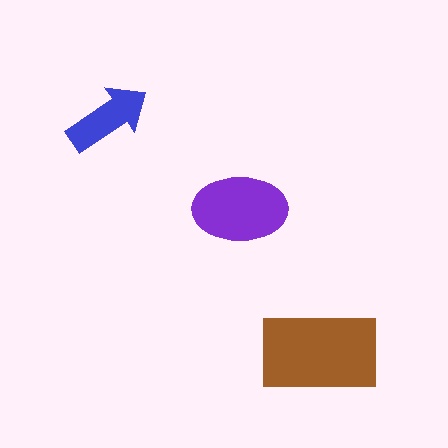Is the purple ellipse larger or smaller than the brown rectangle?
Smaller.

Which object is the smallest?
The blue arrow.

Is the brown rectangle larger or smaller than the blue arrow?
Larger.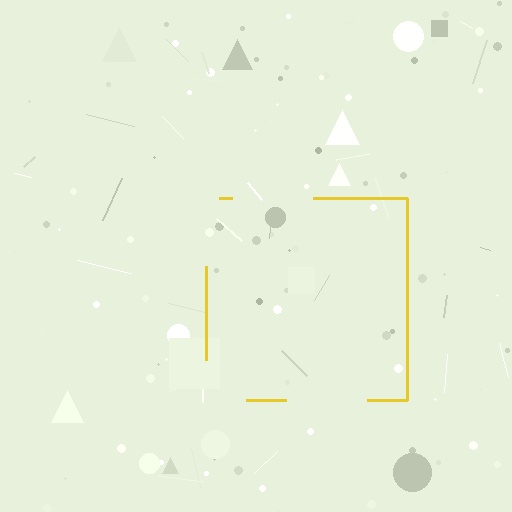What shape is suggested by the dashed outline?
The dashed outline suggests a square.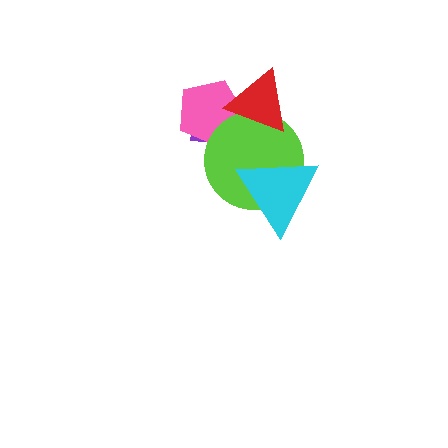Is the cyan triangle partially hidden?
No, no other shape covers it.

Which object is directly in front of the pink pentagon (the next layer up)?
The lime circle is directly in front of the pink pentagon.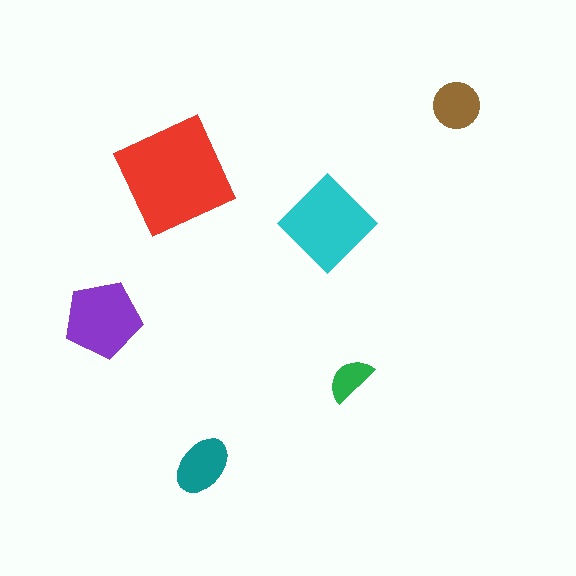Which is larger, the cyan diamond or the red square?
The red square.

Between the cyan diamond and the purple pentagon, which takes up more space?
The cyan diamond.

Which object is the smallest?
The green semicircle.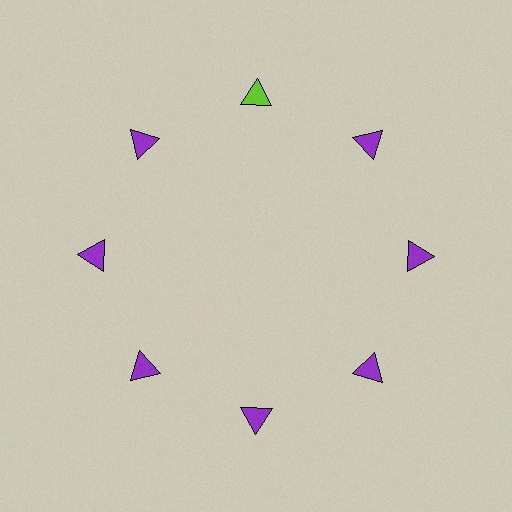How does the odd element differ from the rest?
It has a different color: lime instead of purple.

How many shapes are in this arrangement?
There are 8 shapes arranged in a ring pattern.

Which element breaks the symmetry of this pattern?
The lime triangle at roughly the 12 o'clock position breaks the symmetry. All other shapes are purple triangles.